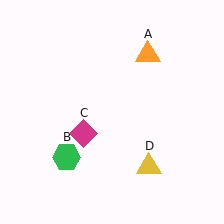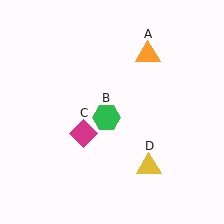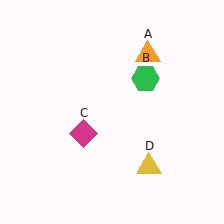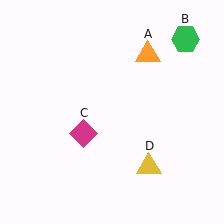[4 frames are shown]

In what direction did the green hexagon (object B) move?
The green hexagon (object B) moved up and to the right.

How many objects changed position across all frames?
1 object changed position: green hexagon (object B).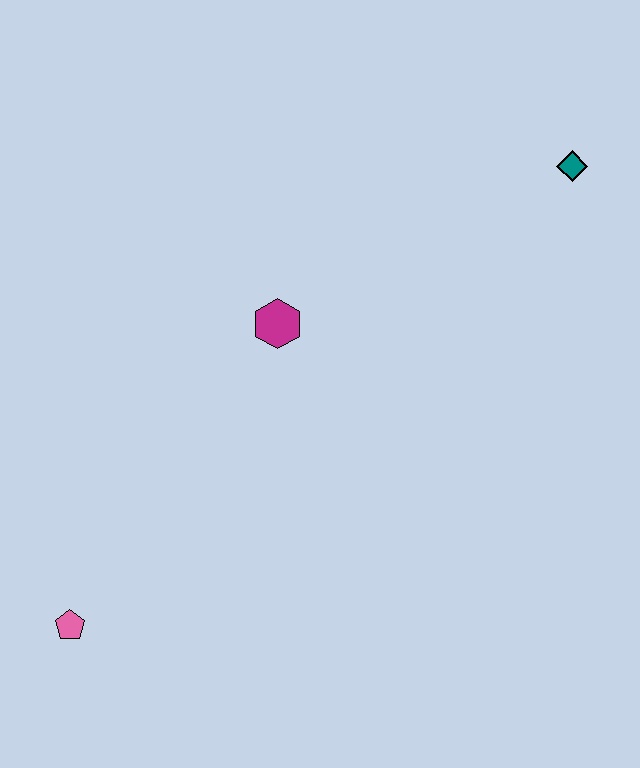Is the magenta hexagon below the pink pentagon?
No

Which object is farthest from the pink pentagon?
The teal diamond is farthest from the pink pentagon.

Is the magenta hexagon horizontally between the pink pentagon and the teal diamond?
Yes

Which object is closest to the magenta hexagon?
The teal diamond is closest to the magenta hexagon.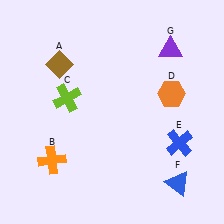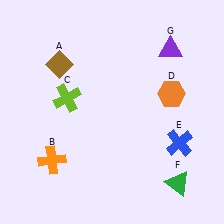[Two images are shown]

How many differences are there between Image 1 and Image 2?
There is 1 difference between the two images.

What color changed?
The triangle (F) changed from blue in Image 1 to green in Image 2.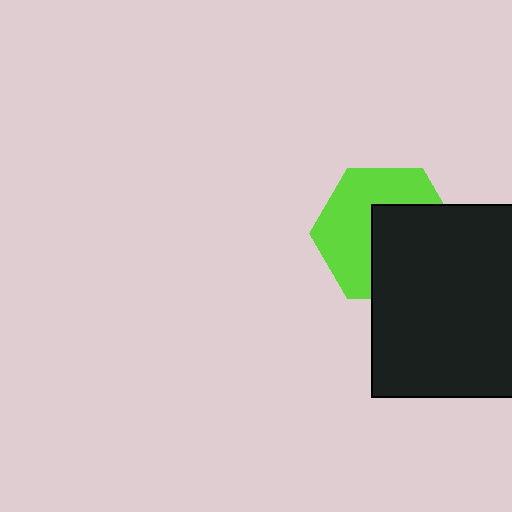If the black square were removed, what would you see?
You would see the complete lime hexagon.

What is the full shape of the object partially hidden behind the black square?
The partially hidden object is a lime hexagon.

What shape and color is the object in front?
The object in front is a black square.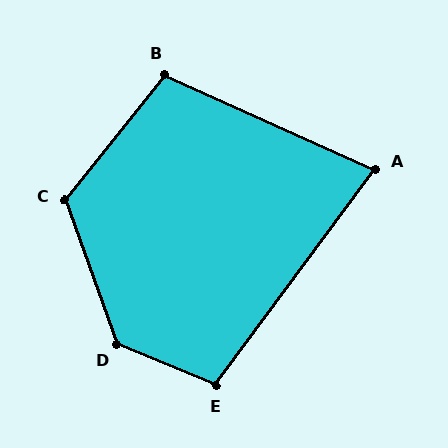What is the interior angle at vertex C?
Approximately 122 degrees (obtuse).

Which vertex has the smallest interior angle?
A, at approximately 78 degrees.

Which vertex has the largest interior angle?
D, at approximately 132 degrees.